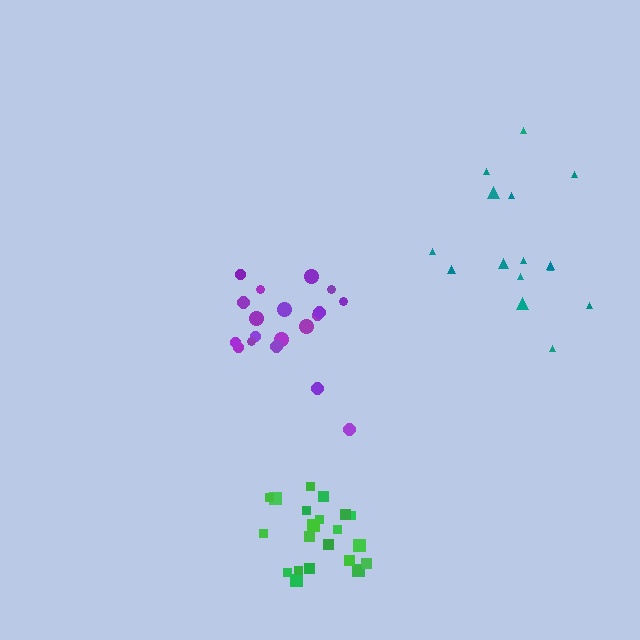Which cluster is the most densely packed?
Green.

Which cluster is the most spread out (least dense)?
Teal.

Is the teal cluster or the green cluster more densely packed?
Green.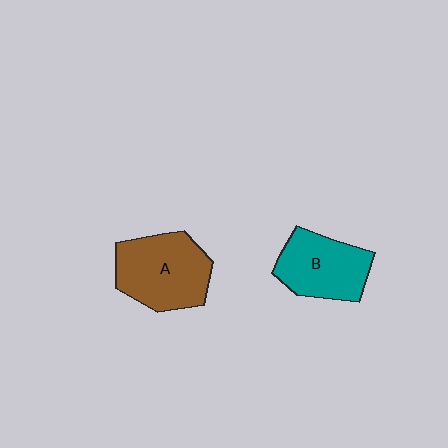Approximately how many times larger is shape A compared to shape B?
Approximately 1.2 times.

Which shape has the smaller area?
Shape B (teal).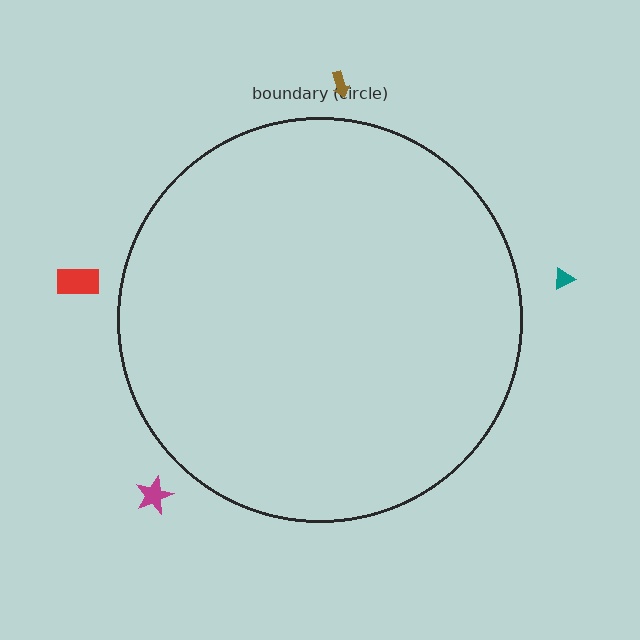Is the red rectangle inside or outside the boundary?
Outside.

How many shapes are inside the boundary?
0 inside, 4 outside.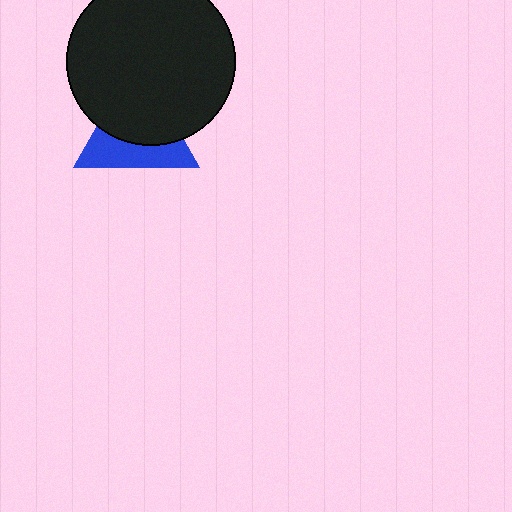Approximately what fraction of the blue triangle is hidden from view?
Roughly 57% of the blue triangle is hidden behind the black circle.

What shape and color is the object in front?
The object in front is a black circle.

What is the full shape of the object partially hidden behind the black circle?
The partially hidden object is a blue triangle.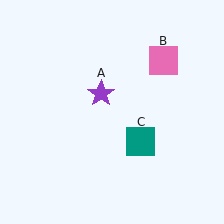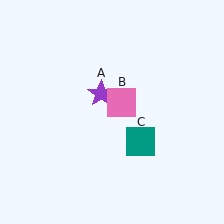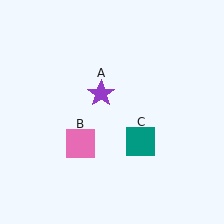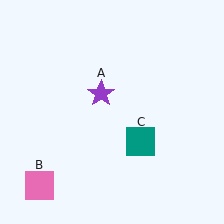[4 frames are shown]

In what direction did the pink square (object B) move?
The pink square (object B) moved down and to the left.